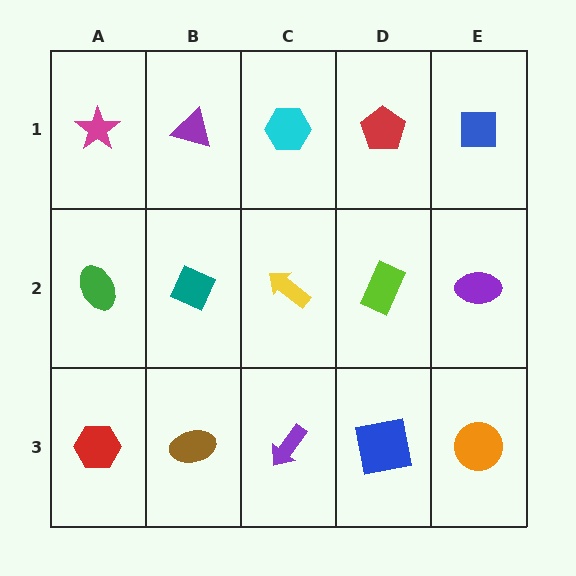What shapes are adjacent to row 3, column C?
A yellow arrow (row 2, column C), a brown ellipse (row 3, column B), a blue square (row 3, column D).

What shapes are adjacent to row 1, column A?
A green ellipse (row 2, column A), a purple triangle (row 1, column B).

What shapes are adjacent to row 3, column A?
A green ellipse (row 2, column A), a brown ellipse (row 3, column B).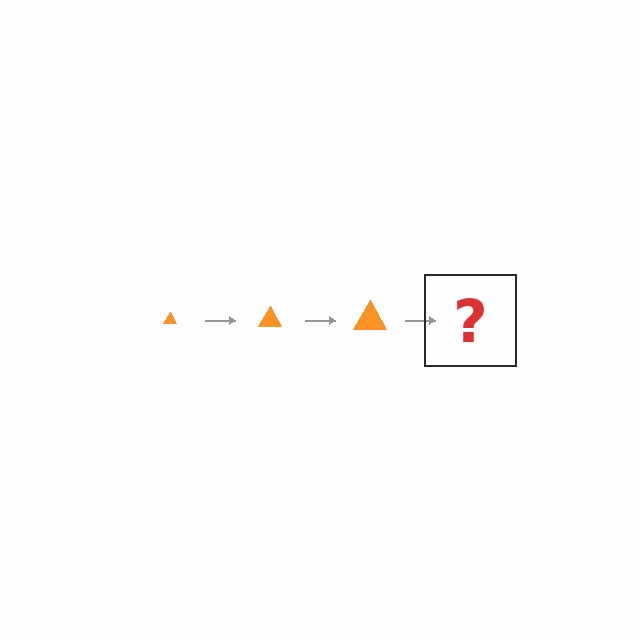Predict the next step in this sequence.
The next step is an orange triangle, larger than the previous one.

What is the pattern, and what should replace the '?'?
The pattern is that the triangle gets progressively larger each step. The '?' should be an orange triangle, larger than the previous one.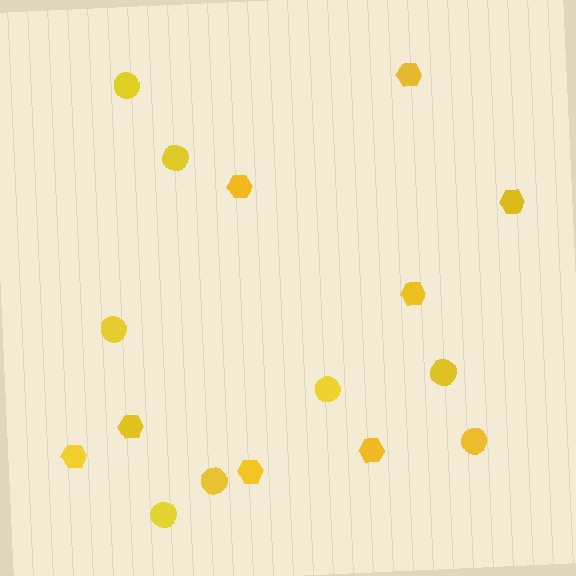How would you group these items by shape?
There are 2 groups: one group of circles (8) and one group of hexagons (8).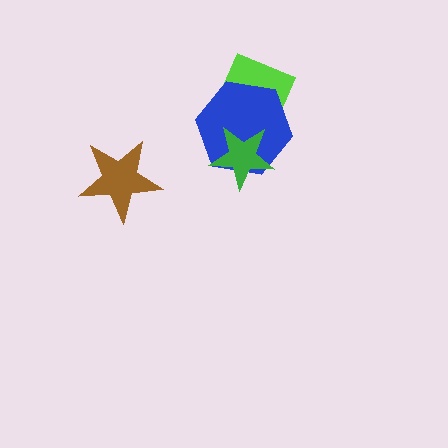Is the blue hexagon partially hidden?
Yes, it is partially covered by another shape.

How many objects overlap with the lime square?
1 object overlaps with the lime square.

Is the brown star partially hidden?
No, no other shape covers it.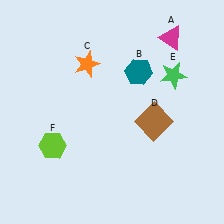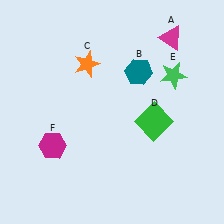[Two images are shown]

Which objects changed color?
D changed from brown to green. F changed from lime to magenta.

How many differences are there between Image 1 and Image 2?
There are 2 differences between the two images.